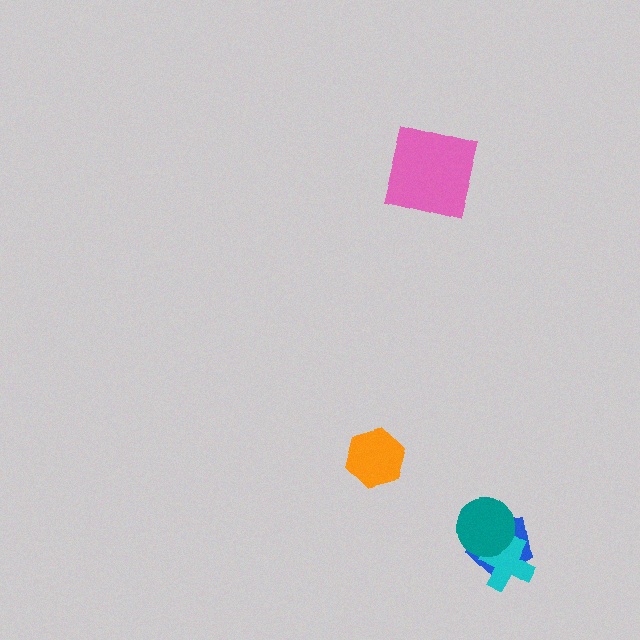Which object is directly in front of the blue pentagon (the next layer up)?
The cyan cross is directly in front of the blue pentagon.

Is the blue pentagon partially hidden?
Yes, it is partially covered by another shape.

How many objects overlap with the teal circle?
2 objects overlap with the teal circle.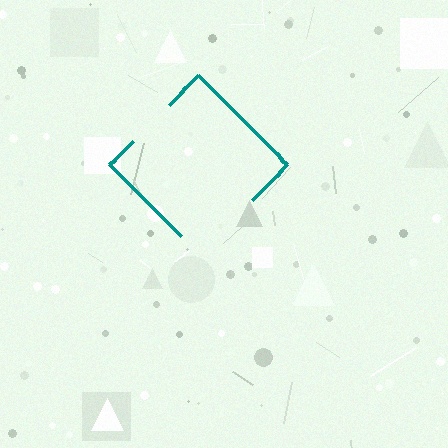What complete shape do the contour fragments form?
The contour fragments form a diamond.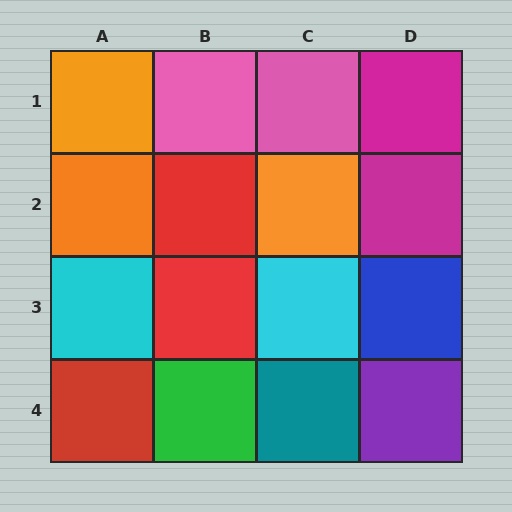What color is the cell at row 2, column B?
Red.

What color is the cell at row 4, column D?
Purple.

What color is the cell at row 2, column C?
Orange.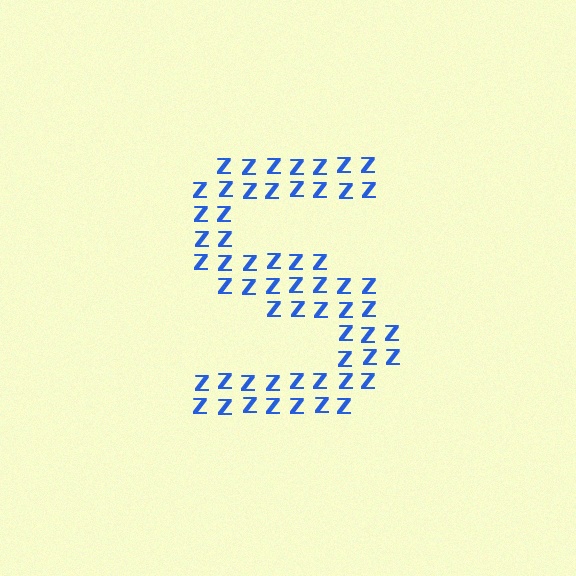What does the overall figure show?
The overall figure shows the letter S.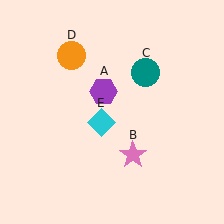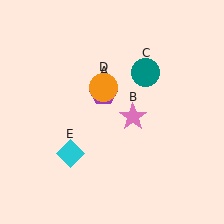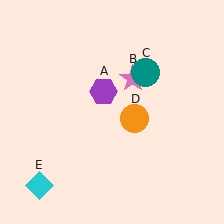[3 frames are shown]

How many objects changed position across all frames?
3 objects changed position: pink star (object B), orange circle (object D), cyan diamond (object E).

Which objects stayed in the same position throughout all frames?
Purple hexagon (object A) and teal circle (object C) remained stationary.